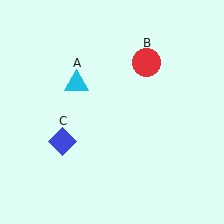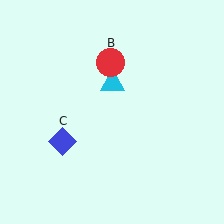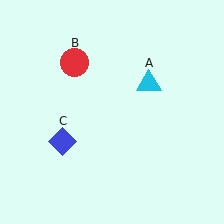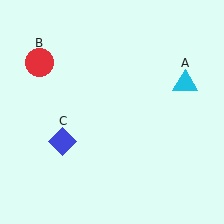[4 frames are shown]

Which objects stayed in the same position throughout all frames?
Blue diamond (object C) remained stationary.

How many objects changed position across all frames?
2 objects changed position: cyan triangle (object A), red circle (object B).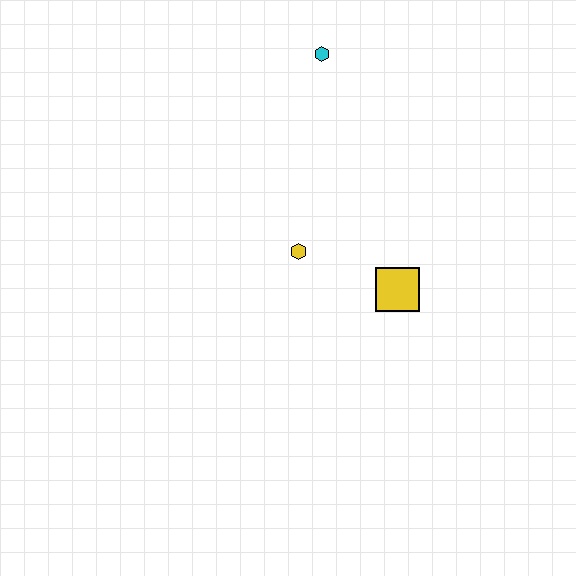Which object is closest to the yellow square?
The yellow hexagon is closest to the yellow square.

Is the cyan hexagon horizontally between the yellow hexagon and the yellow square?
Yes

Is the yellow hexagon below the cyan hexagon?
Yes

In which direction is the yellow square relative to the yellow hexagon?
The yellow square is to the right of the yellow hexagon.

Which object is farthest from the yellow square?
The cyan hexagon is farthest from the yellow square.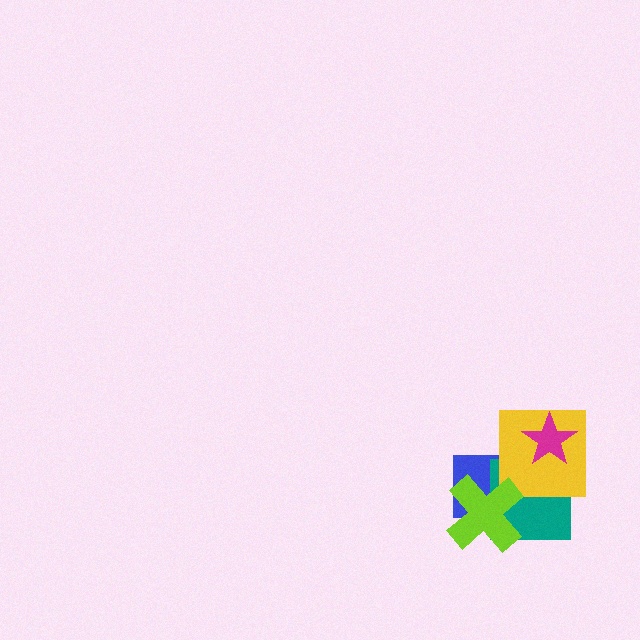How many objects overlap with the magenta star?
2 objects overlap with the magenta star.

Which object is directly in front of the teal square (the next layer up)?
The yellow square is directly in front of the teal square.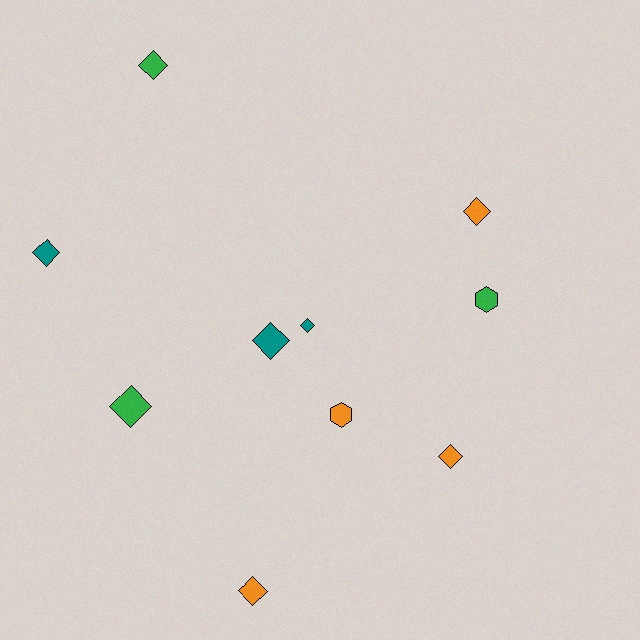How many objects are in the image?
There are 10 objects.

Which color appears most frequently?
Orange, with 4 objects.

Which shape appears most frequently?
Diamond, with 8 objects.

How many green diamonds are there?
There are 2 green diamonds.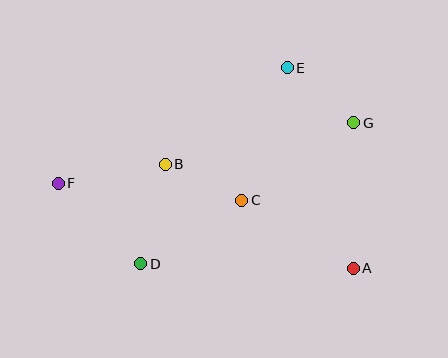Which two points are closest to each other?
Points B and C are closest to each other.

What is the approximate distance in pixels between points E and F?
The distance between E and F is approximately 257 pixels.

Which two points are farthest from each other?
Points A and F are farthest from each other.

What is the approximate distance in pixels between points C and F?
The distance between C and F is approximately 184 pixels.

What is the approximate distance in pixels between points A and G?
The distance between A and G is approximately 145 pixels.